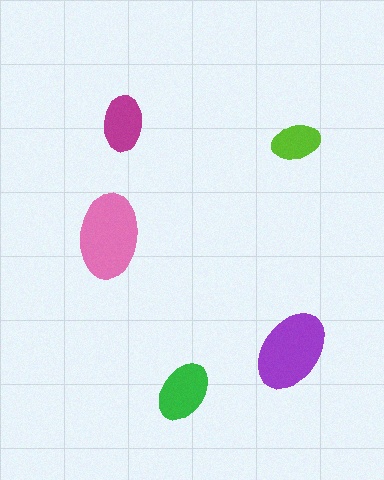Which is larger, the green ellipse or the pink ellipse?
The pink one.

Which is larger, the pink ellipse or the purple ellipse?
The pink one.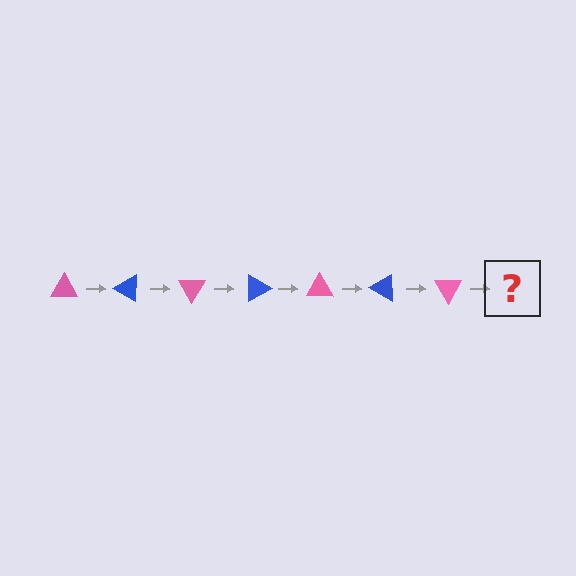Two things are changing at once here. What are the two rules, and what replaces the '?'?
The two rules are that it rotates 30 degrees each step and the color cycles through pink and blue. The '?' should be a blue triangle, rotated 210 degrees from the start.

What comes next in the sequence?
The next element should be a blue triangle, rotated 210 degrees from the start.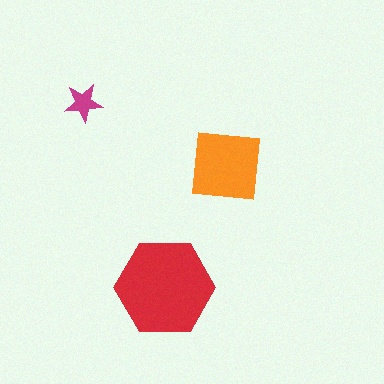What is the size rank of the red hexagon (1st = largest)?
1st.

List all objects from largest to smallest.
The red hexagon, the orange square, the magenta star.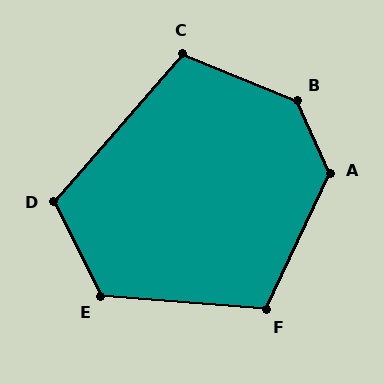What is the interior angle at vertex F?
Approximately 111 degrees (obtuse).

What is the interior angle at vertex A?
Approximately 131 degrees (obtuse).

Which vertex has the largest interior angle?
B, at approximately 137 degrees.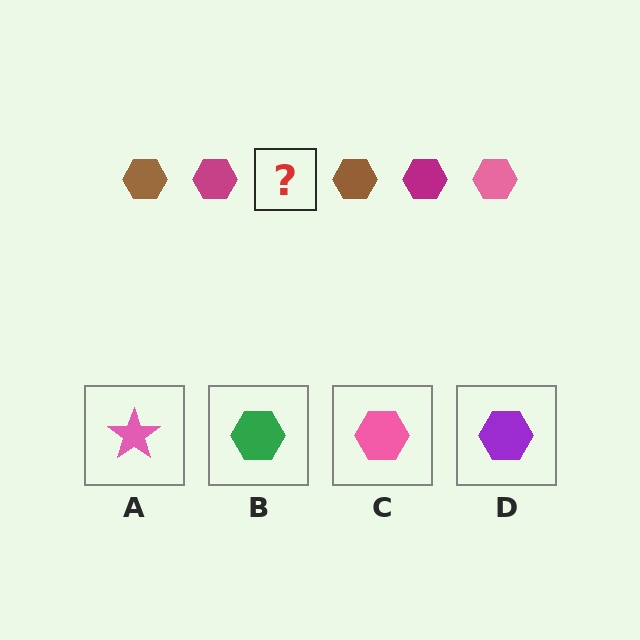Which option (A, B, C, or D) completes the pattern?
C.